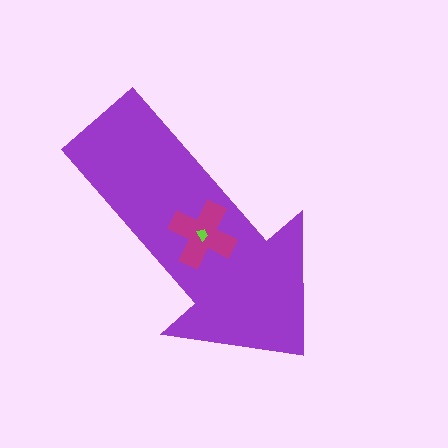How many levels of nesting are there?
3.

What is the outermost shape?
The purple arrow.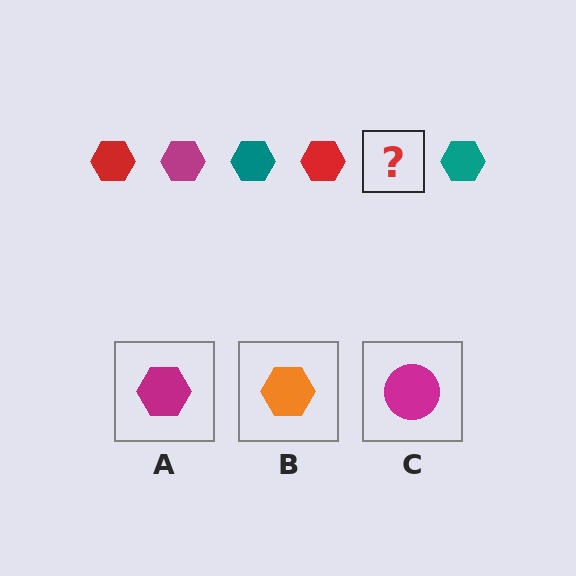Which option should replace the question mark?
Option A.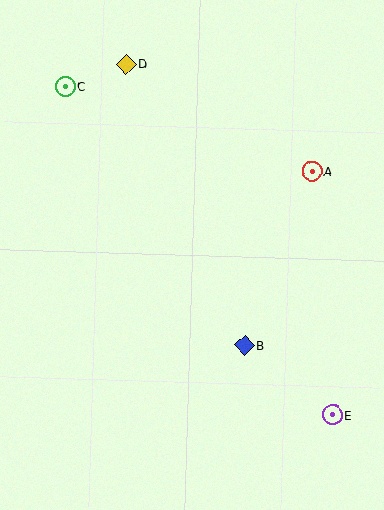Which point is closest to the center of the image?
Point B at (244, 345) is closest to the center.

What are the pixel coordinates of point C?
Point C is at (65, 86).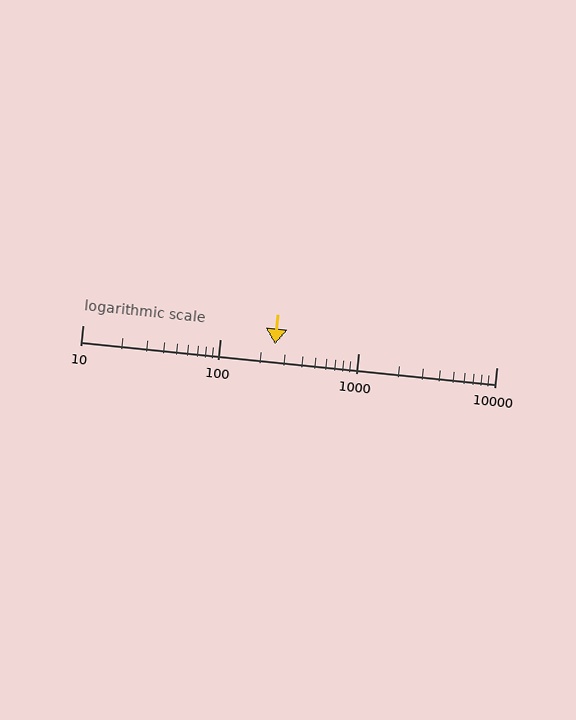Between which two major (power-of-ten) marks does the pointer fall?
The pointer is between 100 and 1000.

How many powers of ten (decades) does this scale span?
The scale spans 3 decades, from 10 to 10000.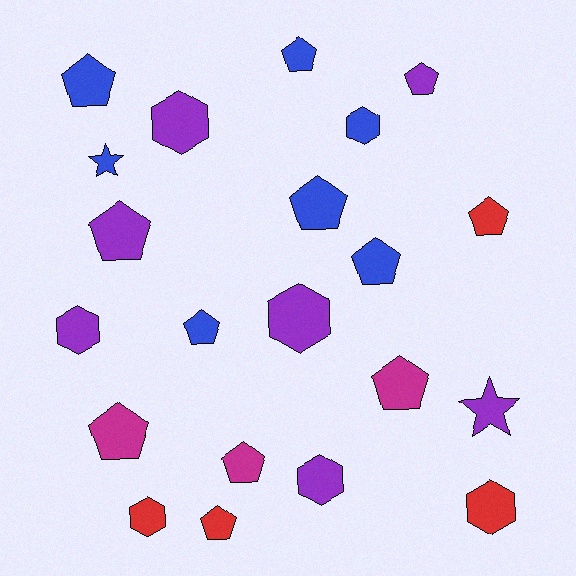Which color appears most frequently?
Blue, with 7 objects.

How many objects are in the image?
There are 21 objects.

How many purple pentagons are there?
There are 2 purple pentagons.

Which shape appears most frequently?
Pentagon, with 12 objects.